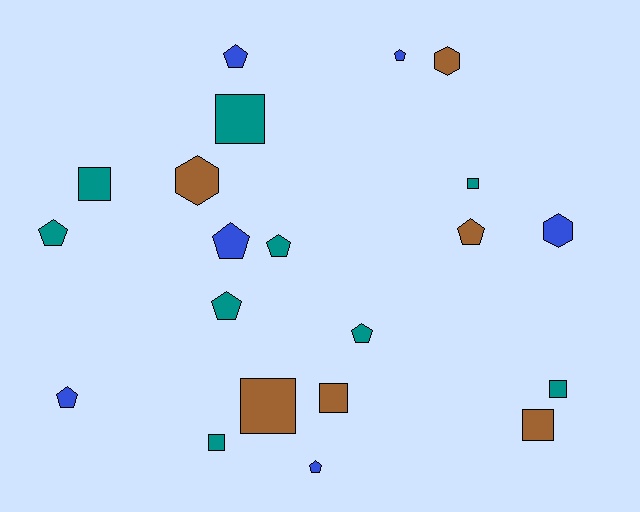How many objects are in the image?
There are 21 objects.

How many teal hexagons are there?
There are no teal hexagons.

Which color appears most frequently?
Teal, with 9 objects.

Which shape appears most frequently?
Pentagon, with 10 objects.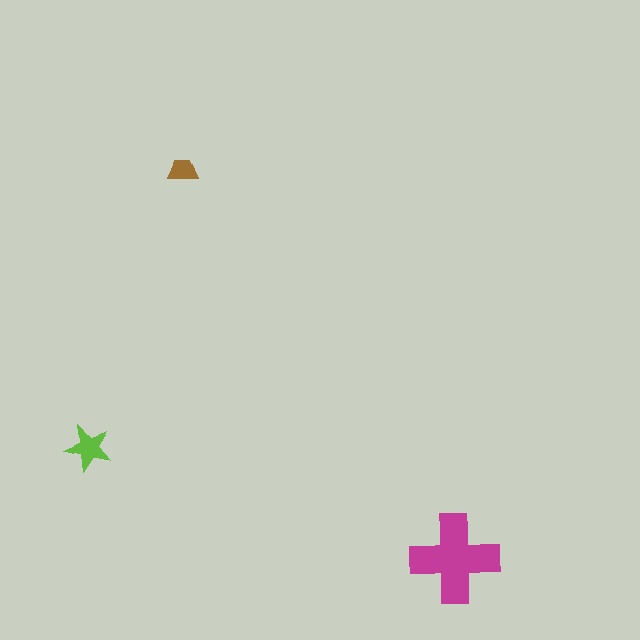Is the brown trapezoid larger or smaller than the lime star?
Smaller.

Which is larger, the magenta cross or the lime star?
The magenta cross.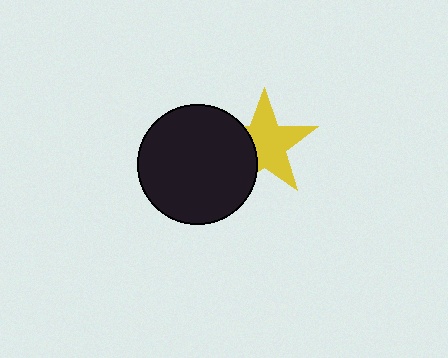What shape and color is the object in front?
The object in front is a black circle.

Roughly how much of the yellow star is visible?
Most of it is visible (roughly 68%).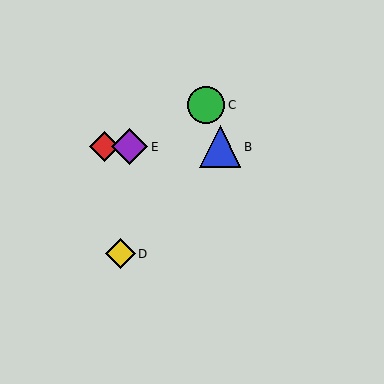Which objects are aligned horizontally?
Objects A, B, E are aligned horizontally.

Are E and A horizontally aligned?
Yes, both are at y≈147.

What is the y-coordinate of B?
Object B is at y≈147.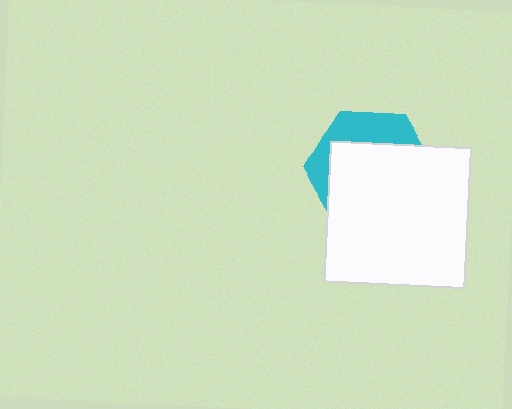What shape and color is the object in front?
The object in front is a white square.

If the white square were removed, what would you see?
You would see the complete cyan hexagon.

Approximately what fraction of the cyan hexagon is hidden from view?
Roughly 69% of the cyan hexagon is hidden behind the white square.